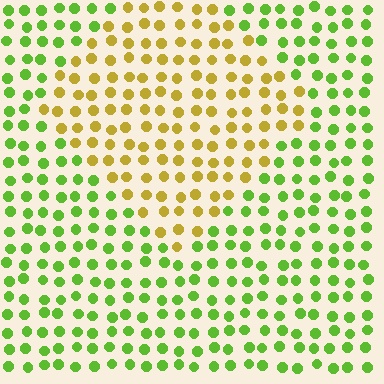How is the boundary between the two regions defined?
The boundary is defined purely by a slight shift in hue (about 49 degrees). Spacing, size, and orientation are identical on both sides.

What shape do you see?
I see a diamond.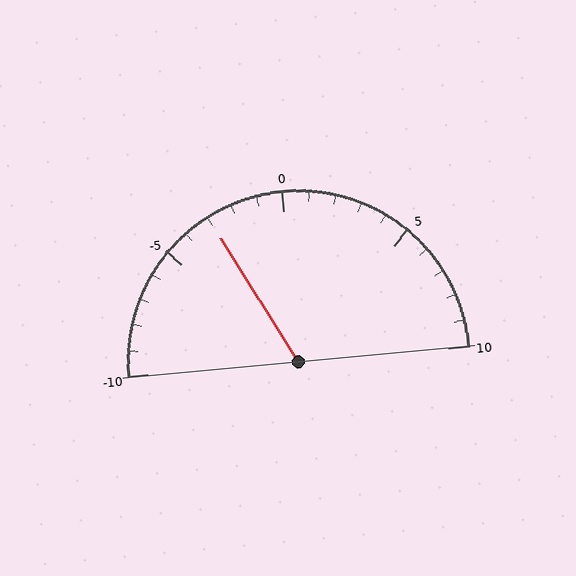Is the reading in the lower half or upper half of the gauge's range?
The reading is in the lower half of the range (-10 to 10).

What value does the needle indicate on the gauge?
The needle indicates approximately -3.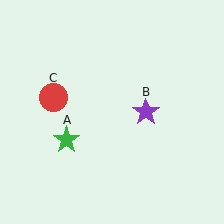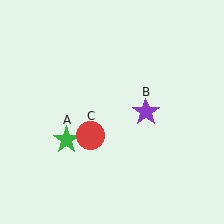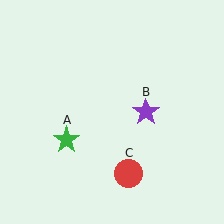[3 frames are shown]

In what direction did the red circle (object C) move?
The red circle (object C) moved down and to the right.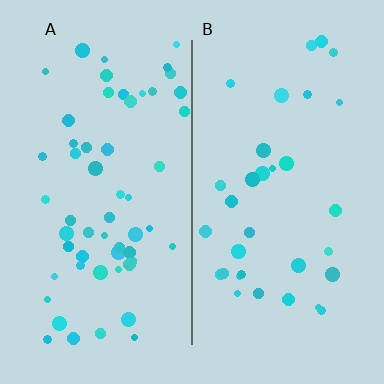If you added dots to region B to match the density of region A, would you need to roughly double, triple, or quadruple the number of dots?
Approximately double.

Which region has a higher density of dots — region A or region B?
A (the left).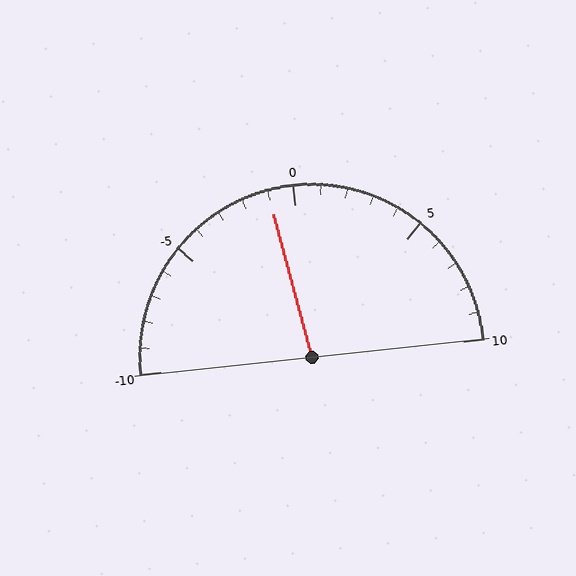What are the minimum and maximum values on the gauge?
The gauge ranges from -10 to 10.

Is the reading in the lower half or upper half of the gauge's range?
The reading is in the lower half of the range (-10 to 10).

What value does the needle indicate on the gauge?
The needle indicates approximately -1.